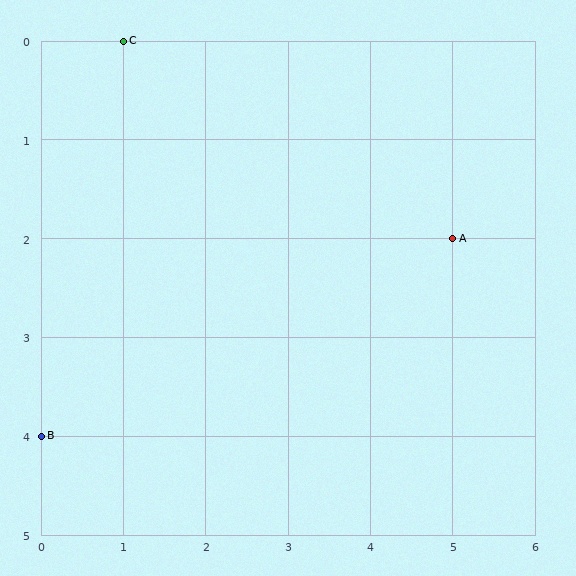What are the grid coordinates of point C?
Point C is at grid coordinates (1, 0).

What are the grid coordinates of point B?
Point B is at grid coordinates (0, 4).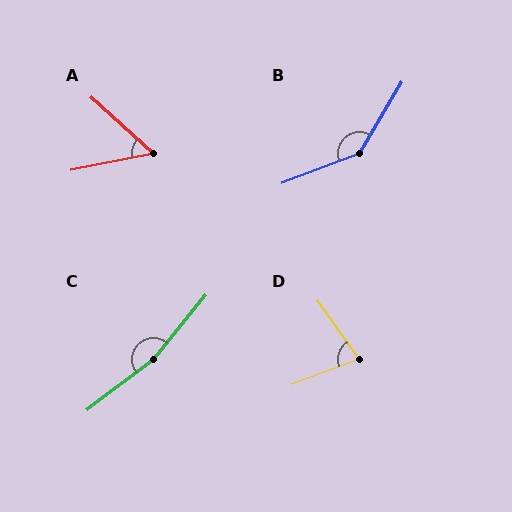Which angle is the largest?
C, at approximately 166 degrees.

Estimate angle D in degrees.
Approximately 75 degrees.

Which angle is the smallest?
A, at approximately 54 degrees.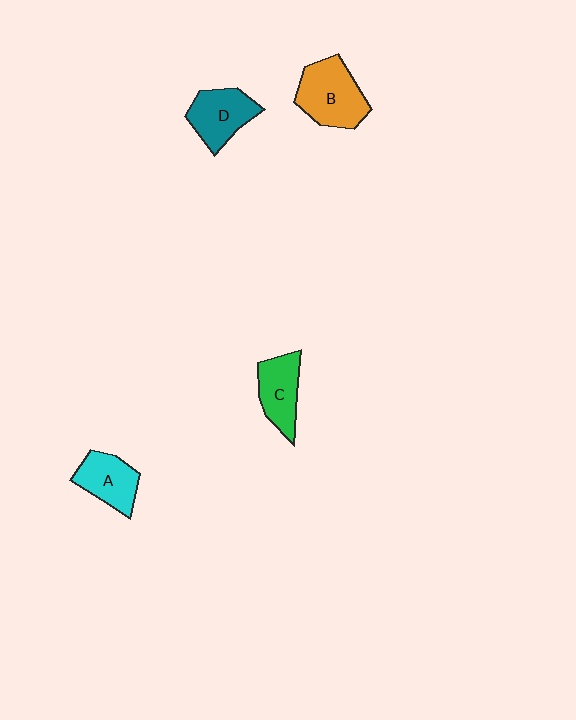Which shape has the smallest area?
Shape A (cyan).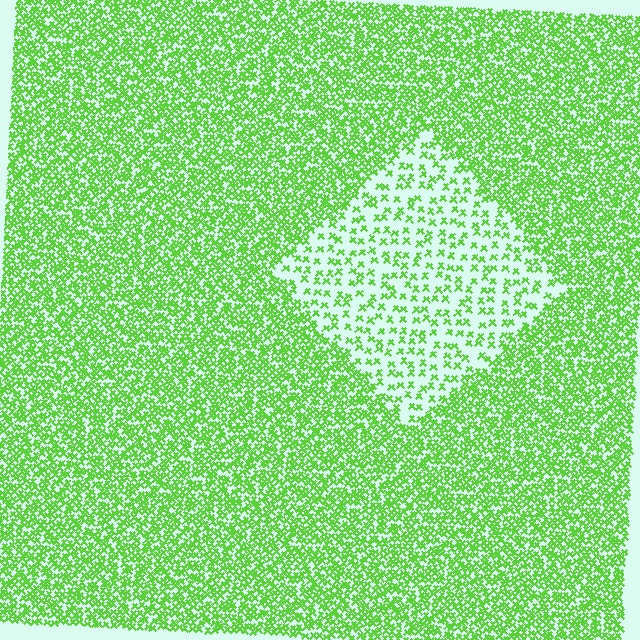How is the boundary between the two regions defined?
The boundary is defined by a change in element density (approximately 2.8x ratio). All elements are the same color, size, and shape.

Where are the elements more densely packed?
The elements are more densely packed outside the diamond boundary.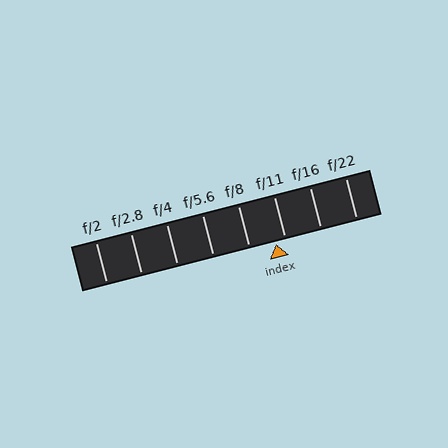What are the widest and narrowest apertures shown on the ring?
The widest aperture shown is f/2 and the narrowest is f/22.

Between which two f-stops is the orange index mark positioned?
The index mark is between f/8 and f/11.